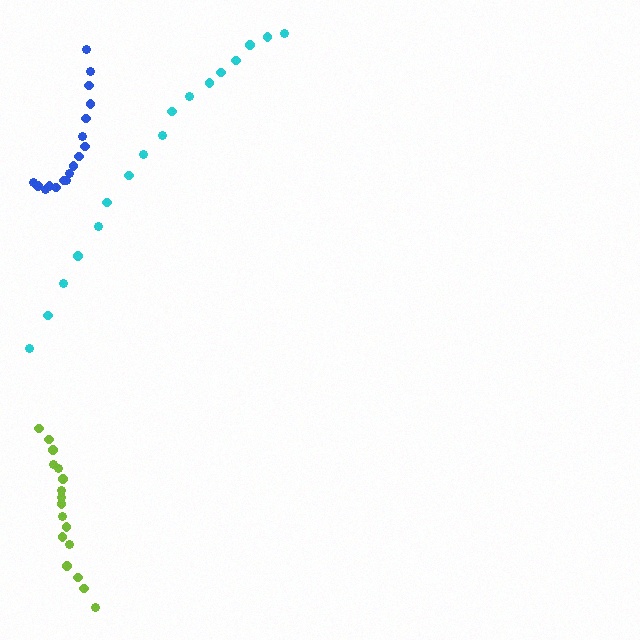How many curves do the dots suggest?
There are 3 distinct paths.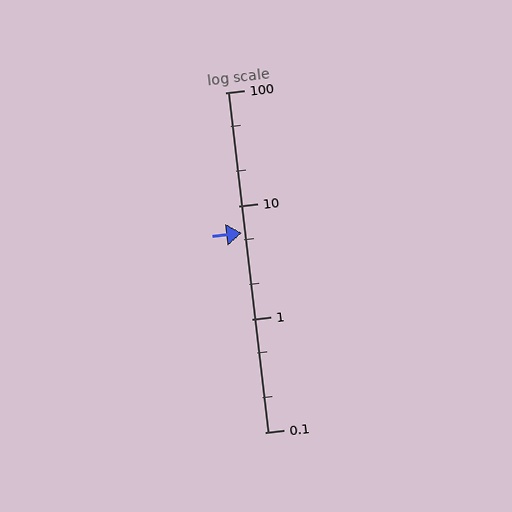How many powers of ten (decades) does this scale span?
The scale spans 3 decades, from 0.1 to 100.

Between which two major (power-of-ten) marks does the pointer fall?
The pointer is between 1 and 10.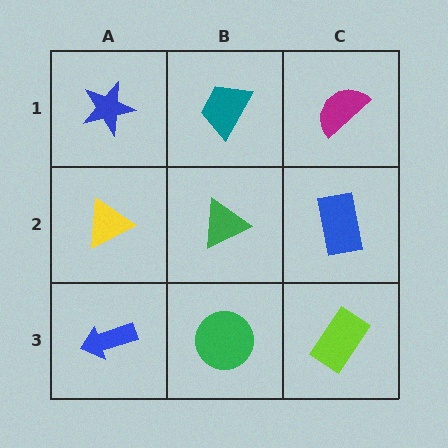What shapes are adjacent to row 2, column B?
A teal trapezoid (row 1, column B), a green circle (row 3, column B), a yellow triangle (row 2, column A), a blue rectangle (row 2, column C).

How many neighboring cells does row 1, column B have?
3.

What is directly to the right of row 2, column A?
A green triangle.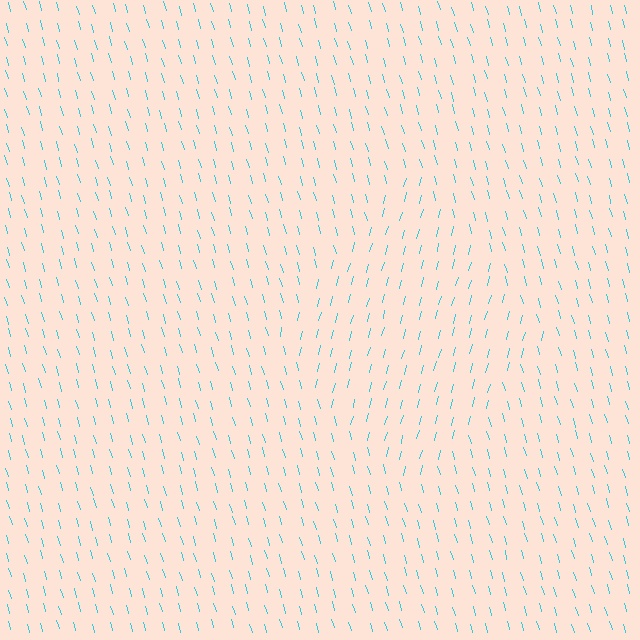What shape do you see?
I see a diamond.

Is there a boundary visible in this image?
Yes, there is a texture boundary formed by a change in line orientation.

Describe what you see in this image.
The image is filled with small cyan line segments. A diamond region in the image has lines oriented differently from the surrounding lines, creating a visible texture boundary.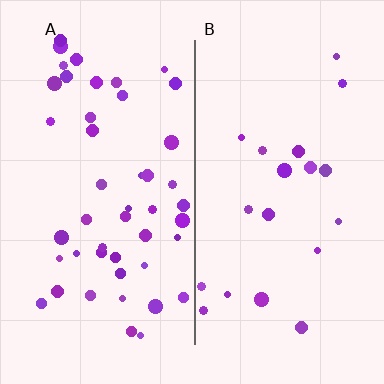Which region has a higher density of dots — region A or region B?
A (the left).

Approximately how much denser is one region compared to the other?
Approximately 2.5× — region A over region B.